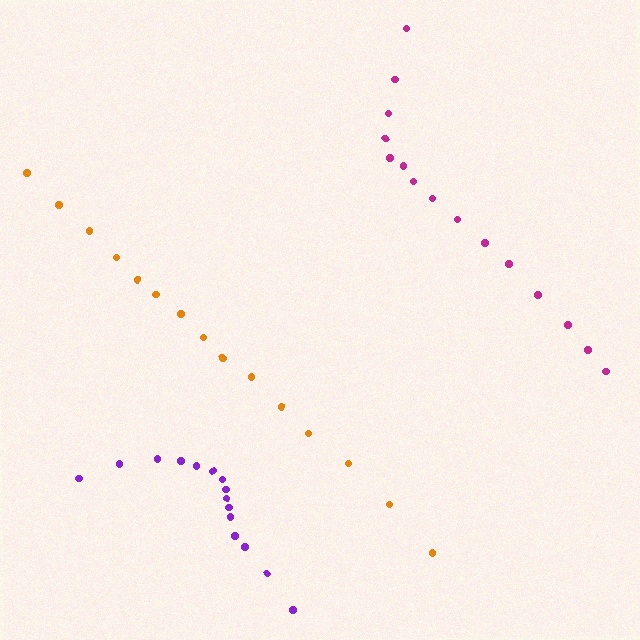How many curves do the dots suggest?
There are 3 distinct paths.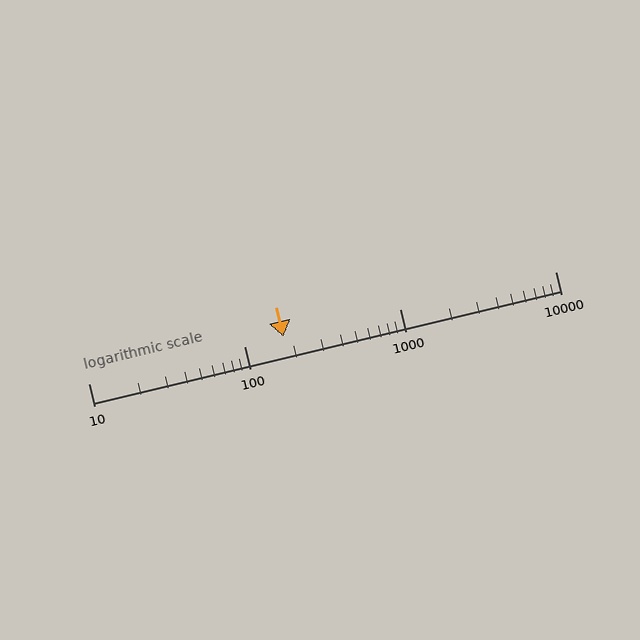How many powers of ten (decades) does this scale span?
The scale spans 3 decades, from 10 to 10000.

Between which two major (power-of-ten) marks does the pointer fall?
The pointer is between 100 and 1000.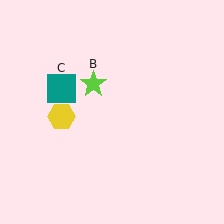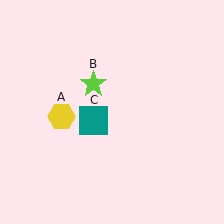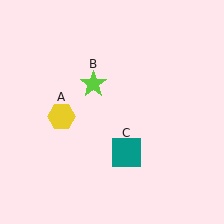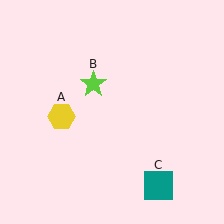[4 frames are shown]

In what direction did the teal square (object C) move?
The teal square (object C) moved down and to the right.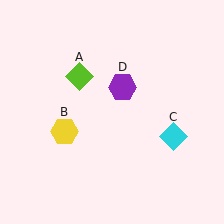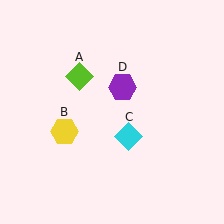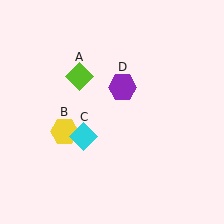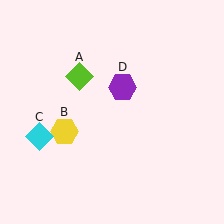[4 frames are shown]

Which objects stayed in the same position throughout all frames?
Lime diamond (object A) and yellow hexagon (object B) and purple hexagon (object D) remained stationary.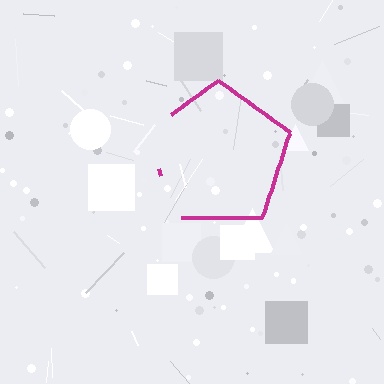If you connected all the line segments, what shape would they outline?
They would outline a pentagon.